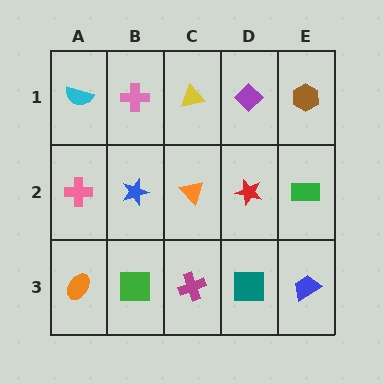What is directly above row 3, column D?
A red star.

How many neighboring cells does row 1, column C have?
3.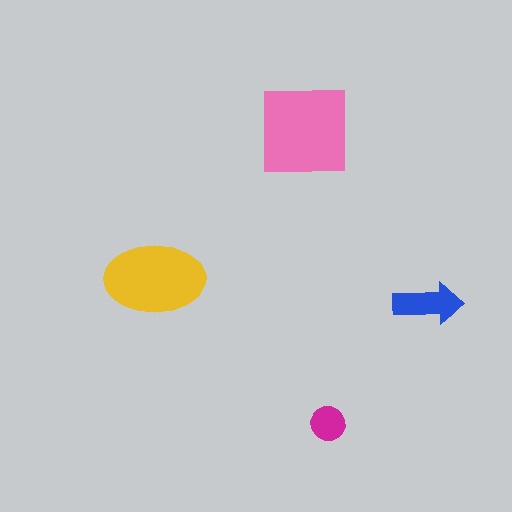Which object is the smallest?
The magenta circle.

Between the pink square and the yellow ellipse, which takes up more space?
The pink square.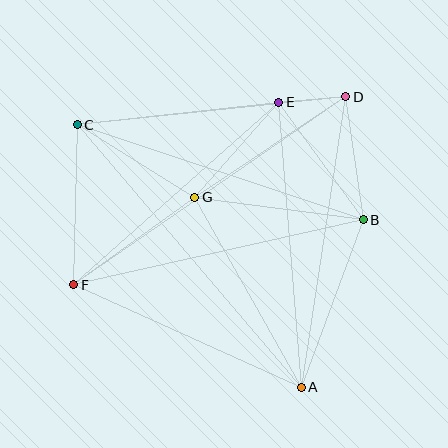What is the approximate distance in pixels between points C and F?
The distance between C and F is approximately 160 pixels.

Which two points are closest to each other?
Points D and E are closest to each other.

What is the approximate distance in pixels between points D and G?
The distance between D and G is approximately 181 pixels.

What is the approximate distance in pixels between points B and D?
The distance between B and D is approximately 124 pixels.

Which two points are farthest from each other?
Points A and C are farthest from each other.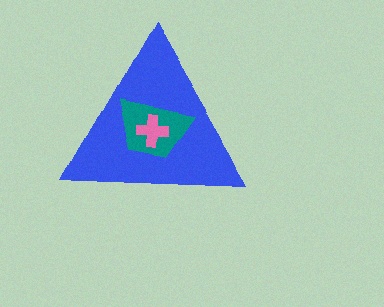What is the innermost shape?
The pink cross.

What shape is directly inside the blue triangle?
The teal trapezoid.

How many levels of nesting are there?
3.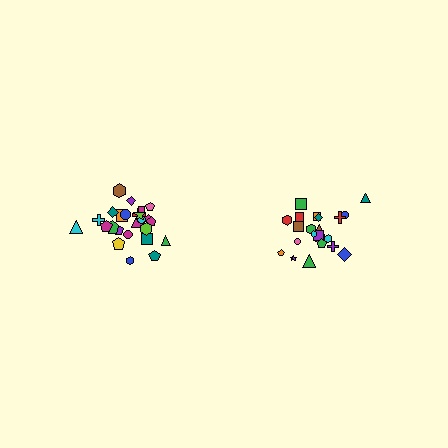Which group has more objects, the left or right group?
The left group.